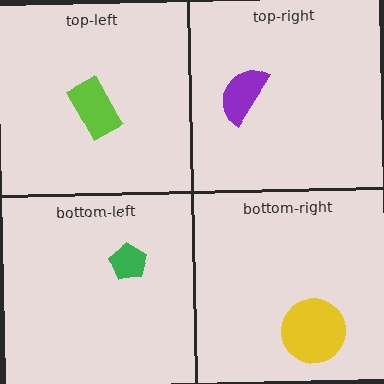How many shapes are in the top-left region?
1.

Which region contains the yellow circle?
The bottom-right region.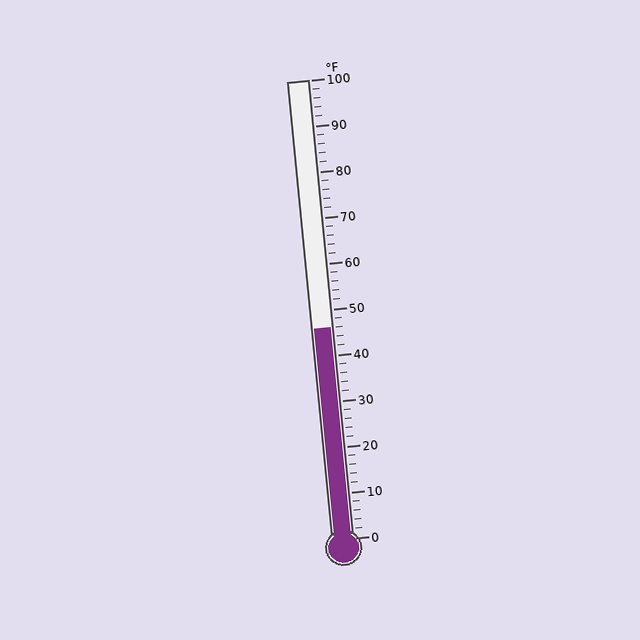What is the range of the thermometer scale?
The thermometer scale ranges from 0°F to 100°F.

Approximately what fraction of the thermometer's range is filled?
The thermometer is filled to approximately 45% of its range.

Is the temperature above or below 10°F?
The temperature is above 10°F.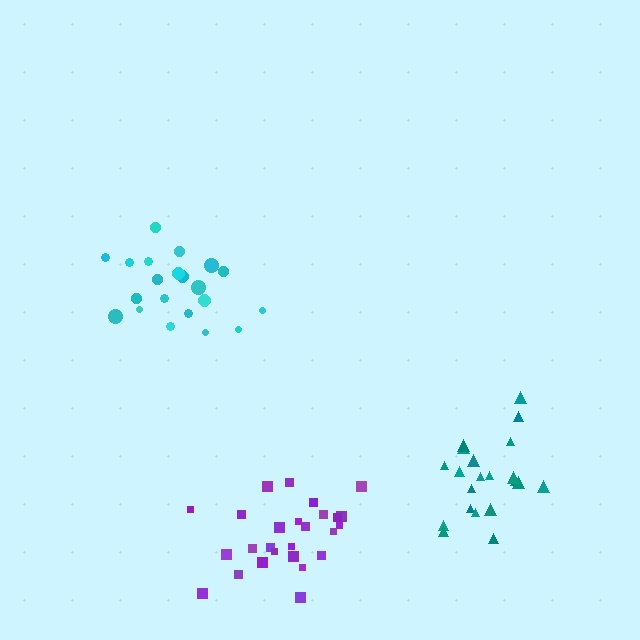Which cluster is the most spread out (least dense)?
Cyan.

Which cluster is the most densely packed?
Teal.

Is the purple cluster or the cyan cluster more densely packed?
Purple.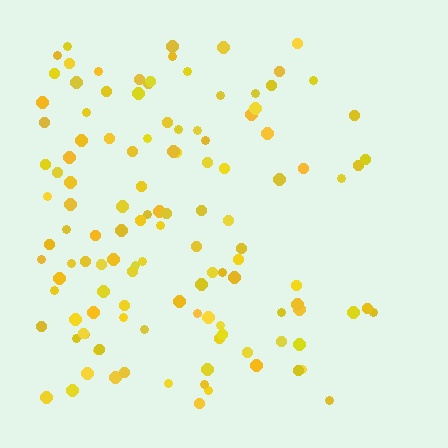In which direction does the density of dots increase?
From right to left, with the left side densest.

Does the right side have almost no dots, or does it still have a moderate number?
Still a moderate number, just noticeably fewer than the left.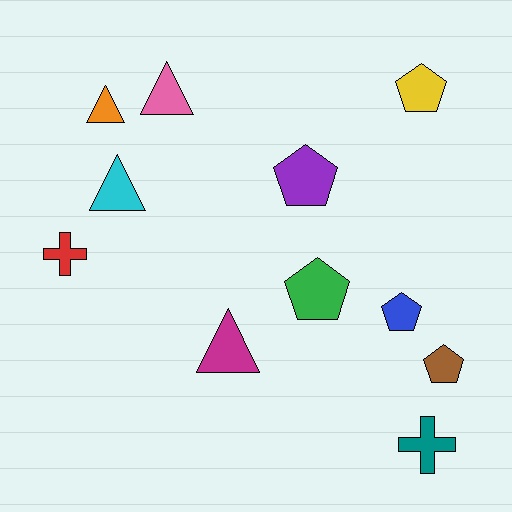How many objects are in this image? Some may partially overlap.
There are 11 objects.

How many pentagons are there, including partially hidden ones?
There are 5 pentagons.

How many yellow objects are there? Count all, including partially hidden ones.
There is 1 yellow object.